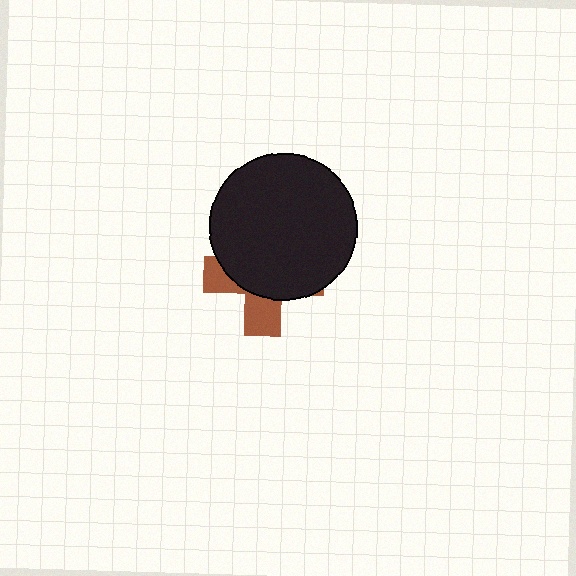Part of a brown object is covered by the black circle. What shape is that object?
It is a cross.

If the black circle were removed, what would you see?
You would see the complete brown cross.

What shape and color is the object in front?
The object in front is a black circle.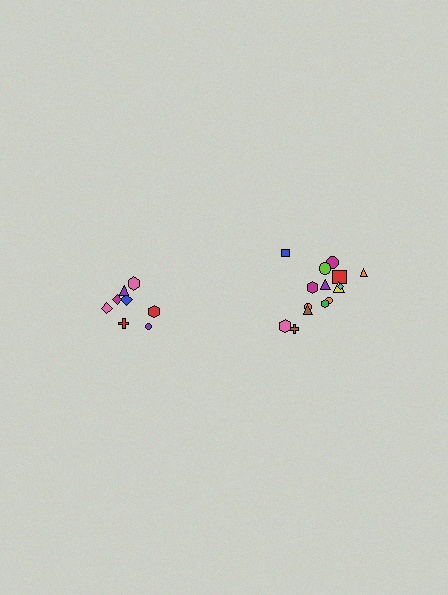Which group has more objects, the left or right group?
The right group.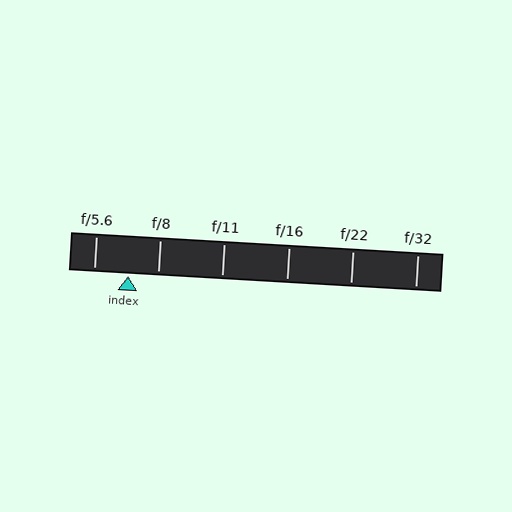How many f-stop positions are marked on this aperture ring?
There are 6 f-stop positions marked.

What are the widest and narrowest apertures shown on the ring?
The widest aperture shown is f/5.6 and the narrowest is f/32.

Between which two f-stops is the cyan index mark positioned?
The index mark is between f/5.6 and f/8.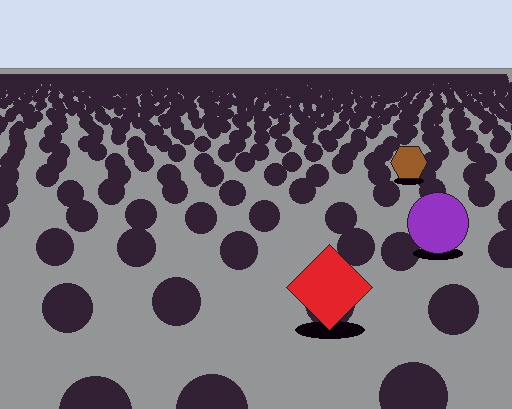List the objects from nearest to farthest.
From nearest to farthest: the red diamond, the purple circle, the brown hexagon.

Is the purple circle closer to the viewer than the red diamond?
No. The red diamond is closer — you can tell from the texture gradient: the ground texture is coarser near it.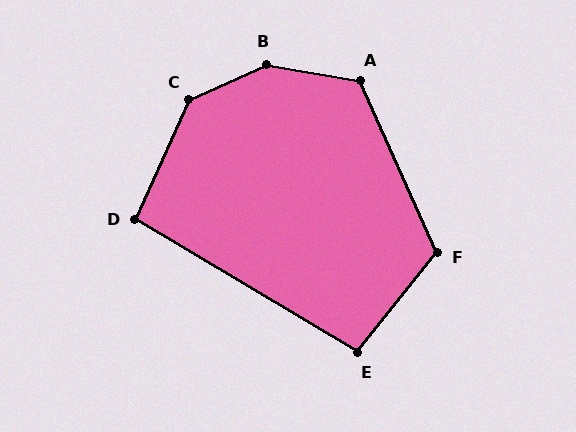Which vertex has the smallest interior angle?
D, at approximately 97 degrees.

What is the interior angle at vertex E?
Approximately 98 degrees (obtuse).